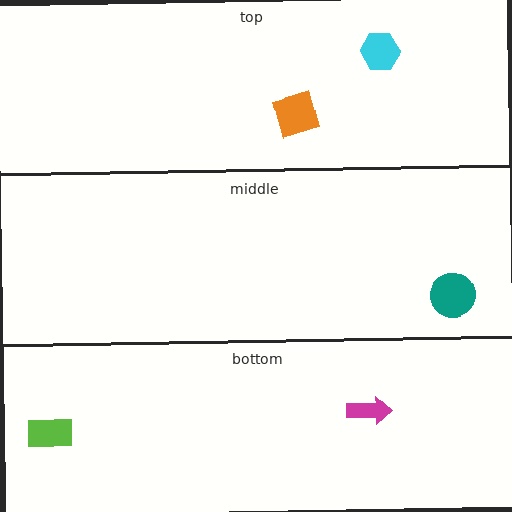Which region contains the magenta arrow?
The bottom region.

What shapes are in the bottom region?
The lime rectangle, the magenta arrow.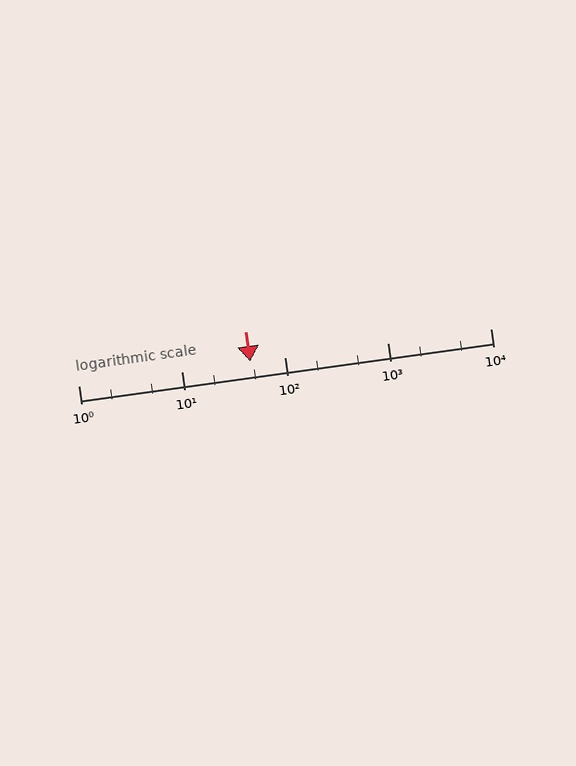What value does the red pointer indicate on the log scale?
The pointer indicates approximately 47.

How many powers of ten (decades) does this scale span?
The scale spans 4 decades, from 1 to 10000.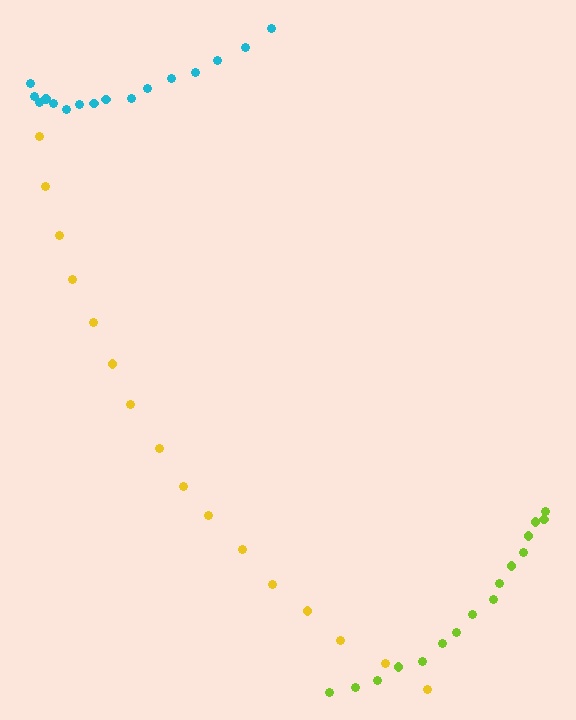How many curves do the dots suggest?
There are 3 distinct paths.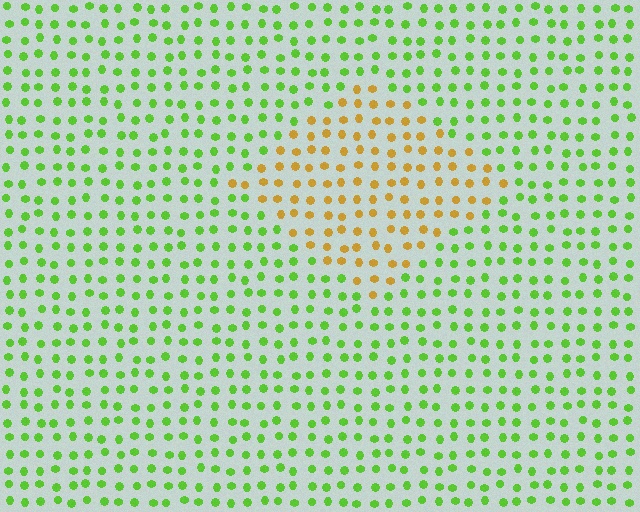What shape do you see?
I see a diamond.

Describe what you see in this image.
The image is filled with small lime elements in a uniform arrangement. A diamond-shaped region is visible where the elements are tinted to a slightly different hue, forming a subtle color boundary.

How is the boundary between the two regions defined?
The boundary is defined purely by a slight shift in hue (about 62 degrees). Spacing, size, and orientation are identical on both sides.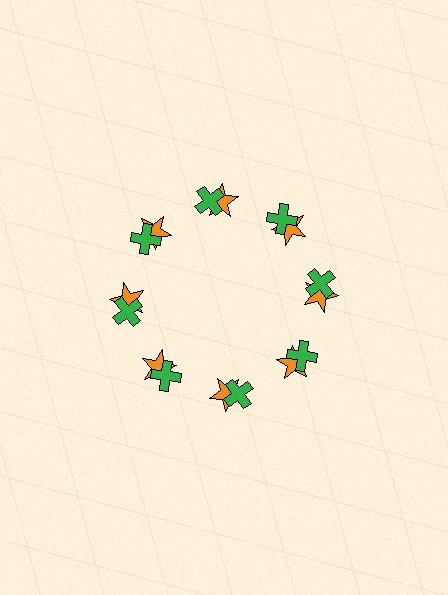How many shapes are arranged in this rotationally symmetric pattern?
There are 16 shapes, arranged in 8 groups of 2.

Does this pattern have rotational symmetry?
Yes, this pattern has 8-fold rotational symmetry. It looks the same after rotating 45 degrees around the center.